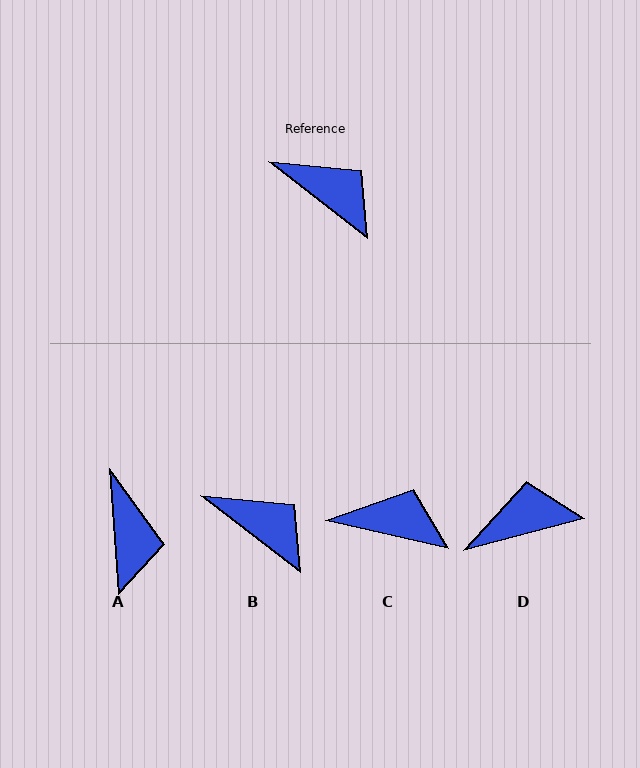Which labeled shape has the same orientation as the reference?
B.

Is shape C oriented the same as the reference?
No, it is off by about 25 degrees.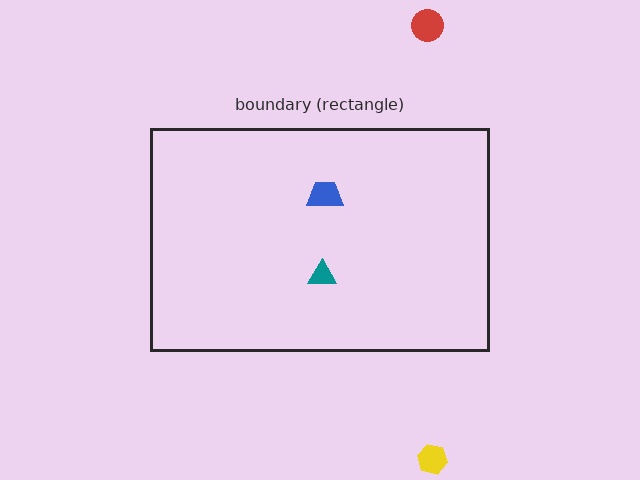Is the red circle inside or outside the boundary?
Outside.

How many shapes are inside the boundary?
2 inside, 2 outside.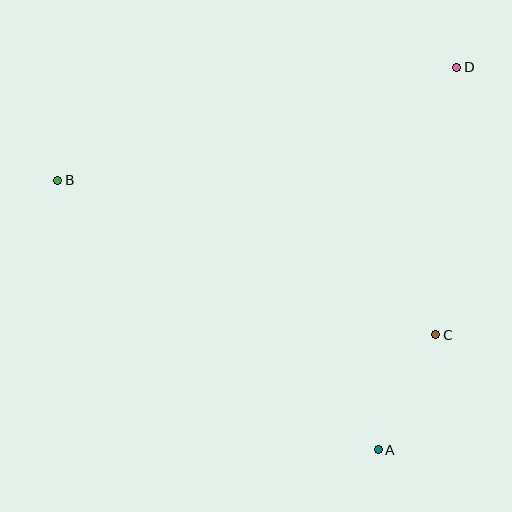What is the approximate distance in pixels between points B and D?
The distance between B and D is approximately 415 pixels.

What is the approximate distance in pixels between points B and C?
The distance between B and C is approximately 409 pixels.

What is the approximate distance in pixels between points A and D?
The distance between A and D is approximately 391 pixels.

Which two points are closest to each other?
Points A and C are closest to each other.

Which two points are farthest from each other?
Points A and B are farthest from each other.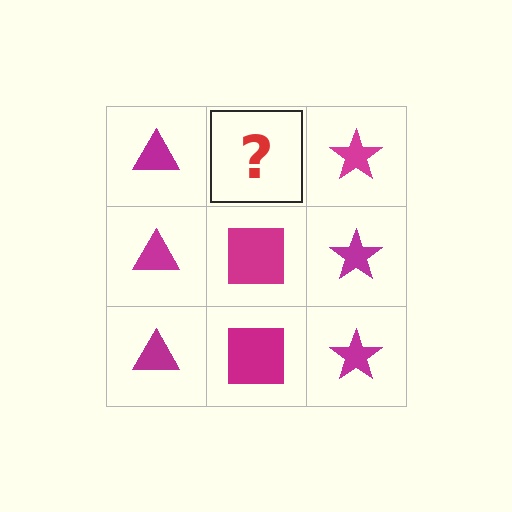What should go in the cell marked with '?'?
The missing cell should contain a magenta square.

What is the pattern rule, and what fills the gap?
The rule is that each column has a consistent shape. The gap should be filled with a magenta square.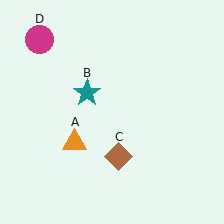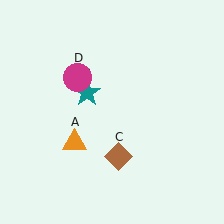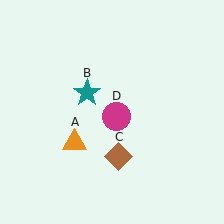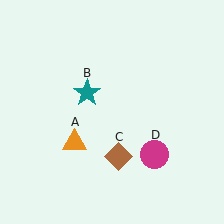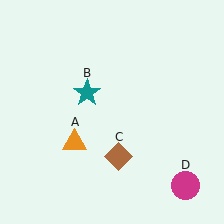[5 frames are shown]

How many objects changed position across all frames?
1 object changed position: magenta circle (object D).